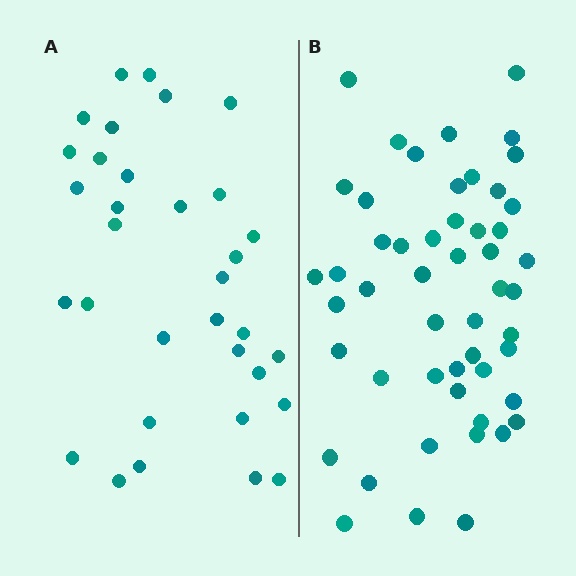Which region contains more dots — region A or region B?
Region B (the right region) has more dots.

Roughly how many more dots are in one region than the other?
Region B has approximately 20 more dots than region A.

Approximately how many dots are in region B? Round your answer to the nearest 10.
About 50 dots. (The exact count is 51, which rounds to 50.)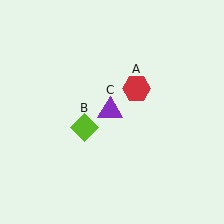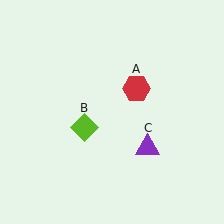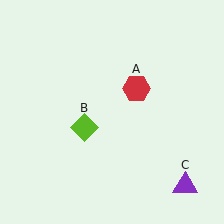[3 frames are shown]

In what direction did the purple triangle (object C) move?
The purple triangle (object C) moved down and to the right.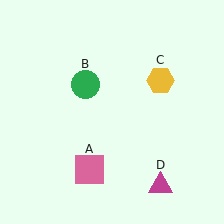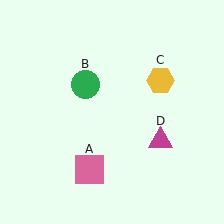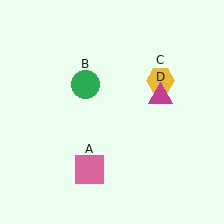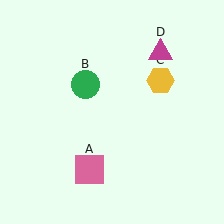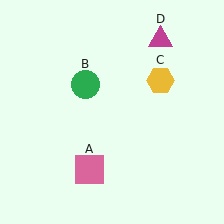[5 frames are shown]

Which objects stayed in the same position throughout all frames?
Pink square (object A) and green circle (object B) and yellow hexagon (object C) remained stationary.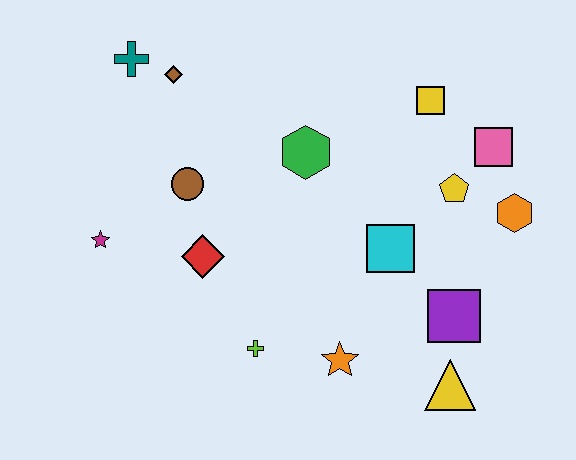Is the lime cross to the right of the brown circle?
Yes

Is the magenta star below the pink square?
Yes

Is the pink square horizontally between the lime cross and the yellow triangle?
No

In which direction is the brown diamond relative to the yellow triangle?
The brown diamond is above the yellow triangle.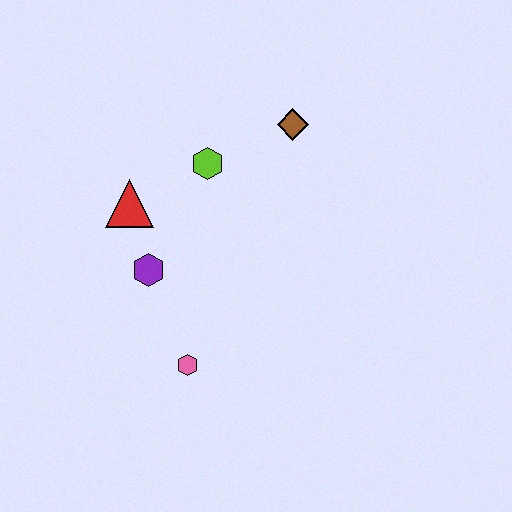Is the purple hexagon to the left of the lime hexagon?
Yes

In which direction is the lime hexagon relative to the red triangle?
The lime hexagon is to the right of the red triangle.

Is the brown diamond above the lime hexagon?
Yes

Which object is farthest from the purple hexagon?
The brown diamond is farthest from the purple hexagon.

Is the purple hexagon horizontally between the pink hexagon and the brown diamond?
No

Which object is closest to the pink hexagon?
The purple hexagon is closest to the pink hexagon.